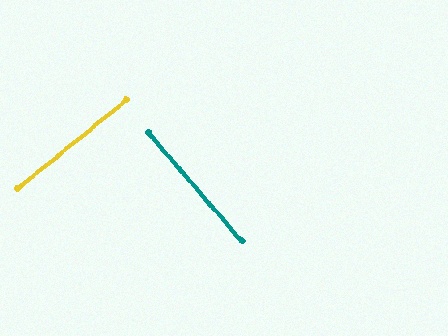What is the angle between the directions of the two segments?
Approximately 88 degrees.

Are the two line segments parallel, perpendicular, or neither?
Perpendicular — they meet at approximately 88°.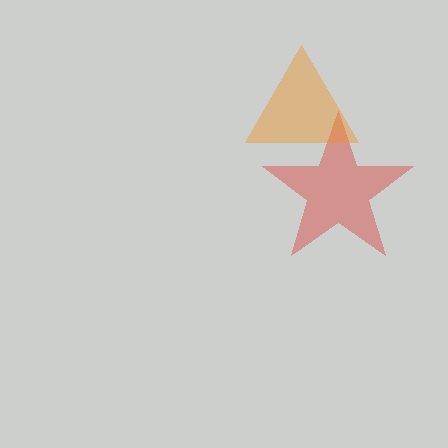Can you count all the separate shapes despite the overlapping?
Yes, there are 2 separate shapes.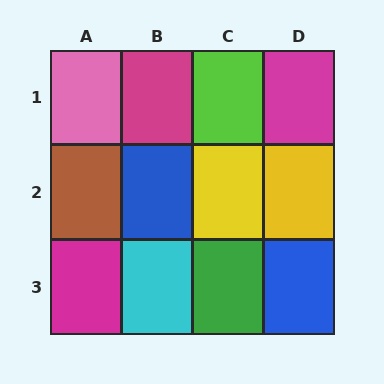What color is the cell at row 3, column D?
Blue.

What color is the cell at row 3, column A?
Magenta.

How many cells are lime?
1 cell is lime.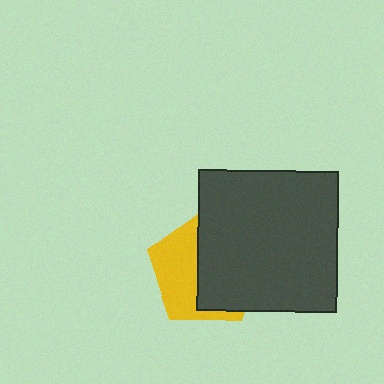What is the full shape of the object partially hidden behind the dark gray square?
The partially hidden object is a yellow pentagon.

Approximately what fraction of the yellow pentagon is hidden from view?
Roughly 58% of the yellow pentagon is hidden behind the dark gray square.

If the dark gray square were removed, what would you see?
You would see the complete yellow pentagon.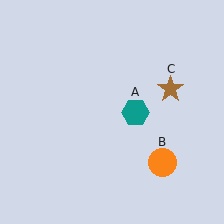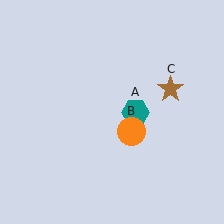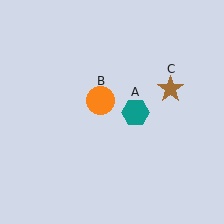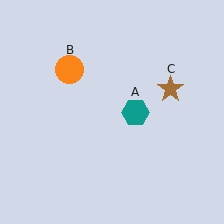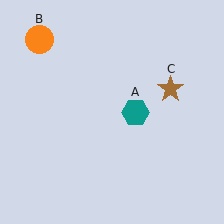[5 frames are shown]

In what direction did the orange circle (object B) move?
The orange circle (object B) moved up and to the left.